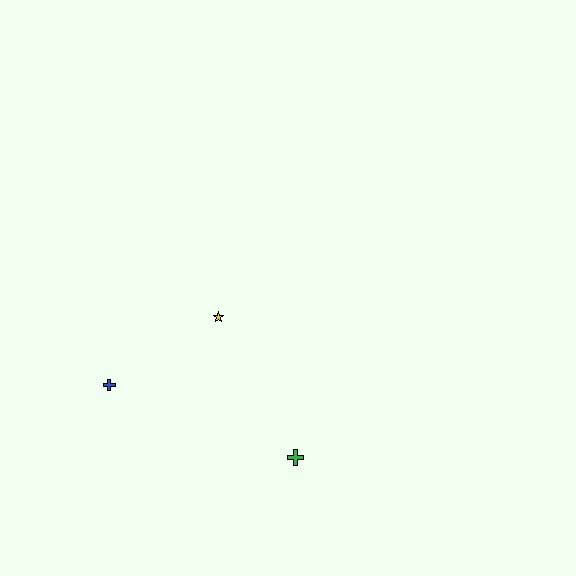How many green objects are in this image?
There is 1 green object.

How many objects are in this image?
There are 3 objects.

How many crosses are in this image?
There are 2 crosses.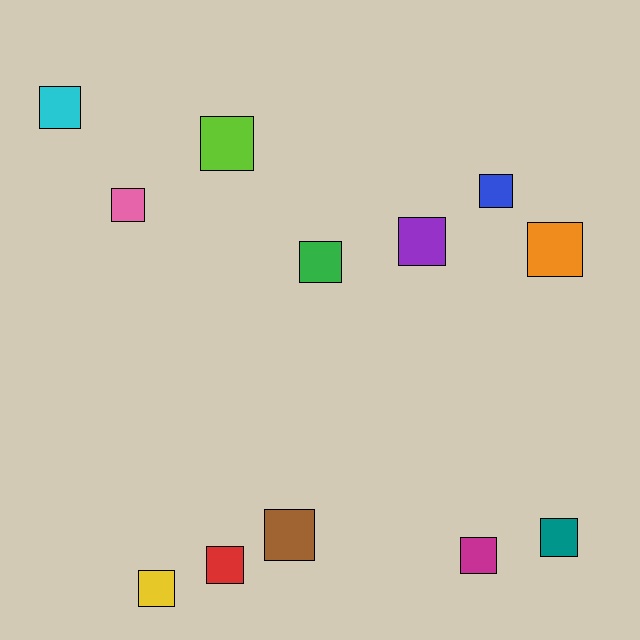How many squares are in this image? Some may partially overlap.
There are 12 squares.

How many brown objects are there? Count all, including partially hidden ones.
There is 1 brown object.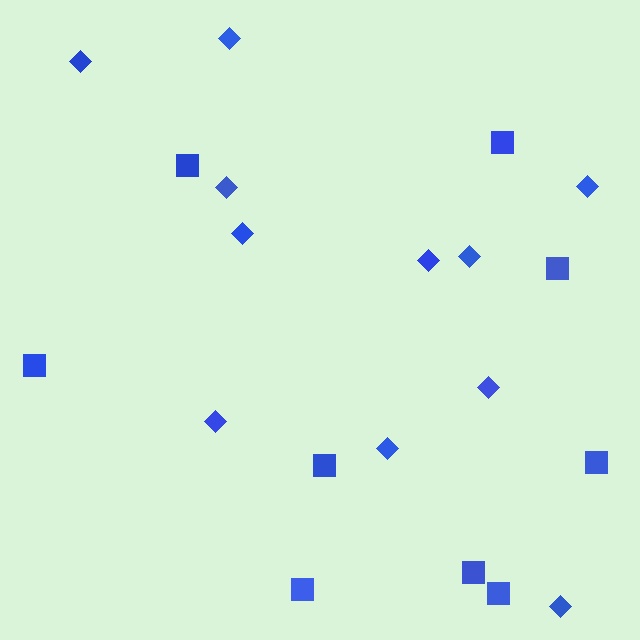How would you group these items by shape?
There are 2 groups: one group of squares (9) and one group of diamonds (11).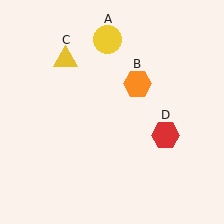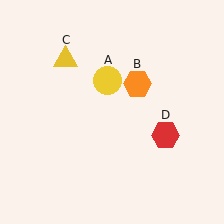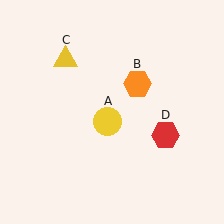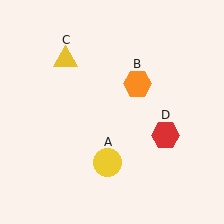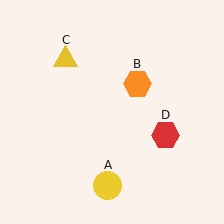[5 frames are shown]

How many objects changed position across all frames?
1 object changed position: yellow circle (object A).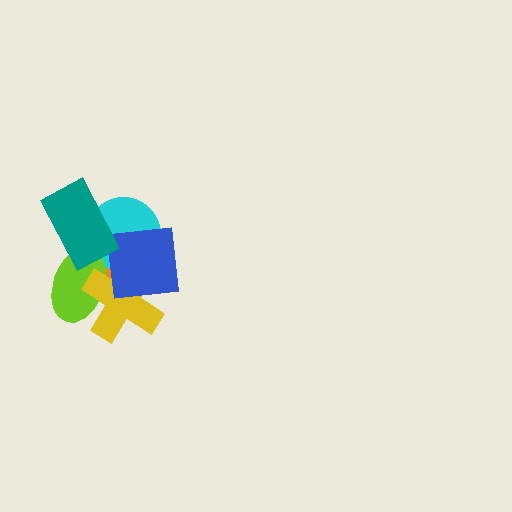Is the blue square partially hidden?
Yes, it is partially covered by another shape.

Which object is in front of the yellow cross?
The blue square is in front of the yellow cross.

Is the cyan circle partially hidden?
Yes, it is partially covered by another shape.